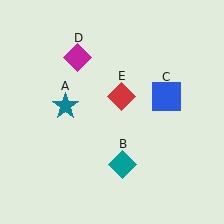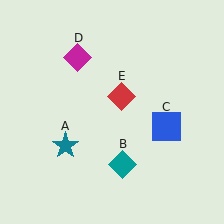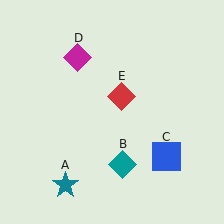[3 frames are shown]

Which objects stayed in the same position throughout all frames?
Teal diamond (object B) and magenta diamond (object D) and red diamond (object E) remained stationary.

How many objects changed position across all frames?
2 objects changed position: teal star (object A), blue square (object C).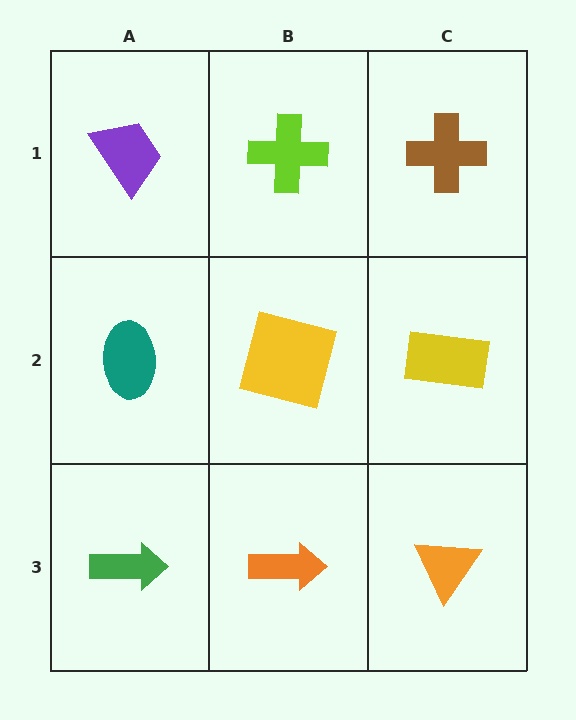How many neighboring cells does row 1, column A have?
2.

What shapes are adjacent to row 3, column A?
A teal ellipse (row 2, column A), an orange arrow (row 3, column B).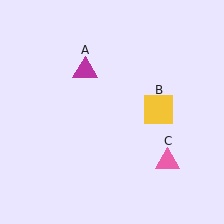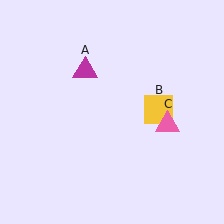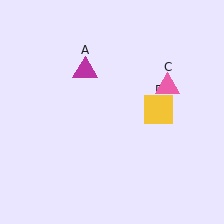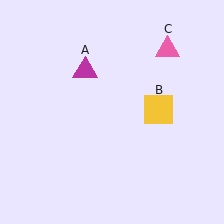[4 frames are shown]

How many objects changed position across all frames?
1 object changed position: pink triangle (object C).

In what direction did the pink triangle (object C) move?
The pink triangle (object C) moved up.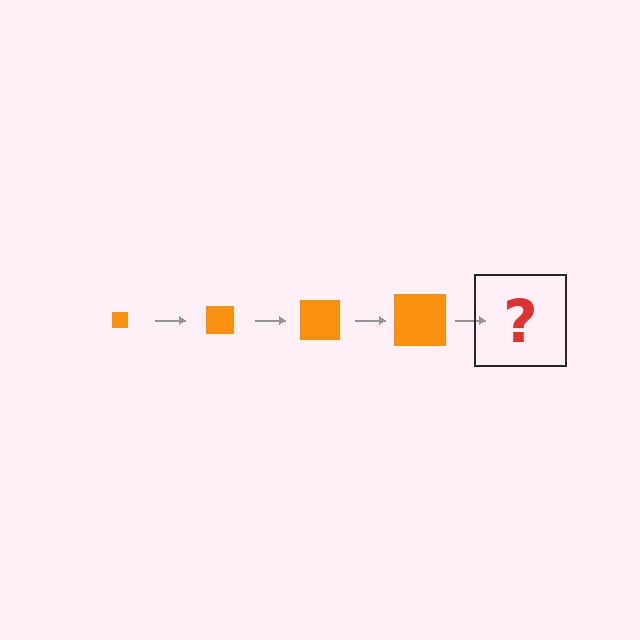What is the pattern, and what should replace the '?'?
The pattern is that the square gets progressively larger each step. The '?' should be an orange square, larger than the previous one.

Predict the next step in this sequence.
The next step is an orange square, larger than the previous one.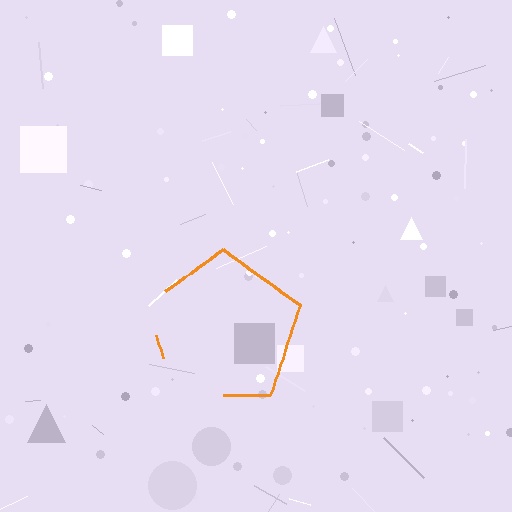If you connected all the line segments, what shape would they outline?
They would outline a pentagon.